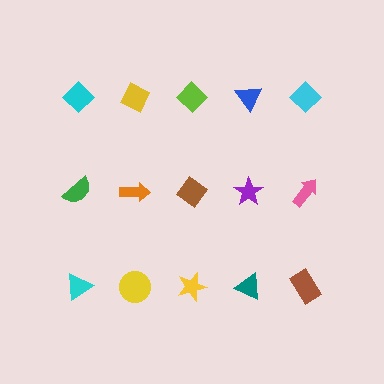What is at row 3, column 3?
A yellow star.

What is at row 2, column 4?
A purple star.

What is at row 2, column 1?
A green semicircle.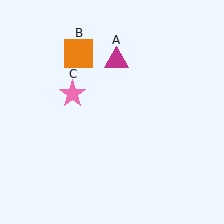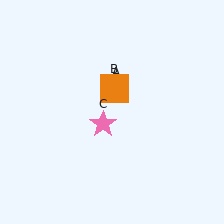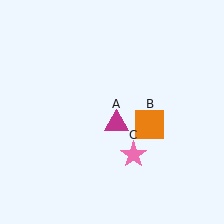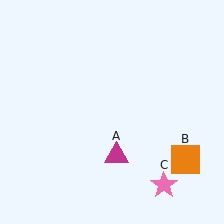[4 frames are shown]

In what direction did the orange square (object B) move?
The orange square (object B) moved down and to the right.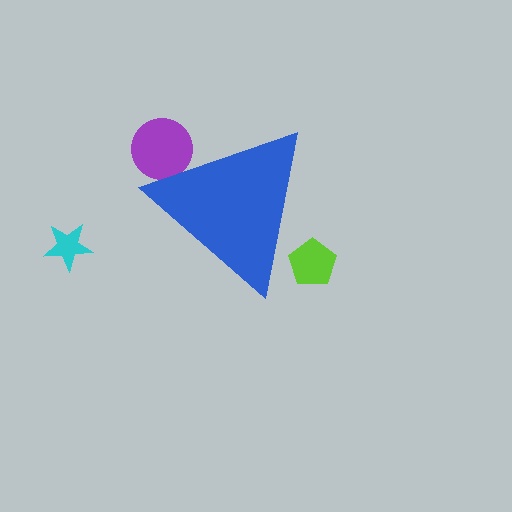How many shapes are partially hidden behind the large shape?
2 shapes are partially hidden.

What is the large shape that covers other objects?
A blue triangle.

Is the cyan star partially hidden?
No, the cyan star is fully visible.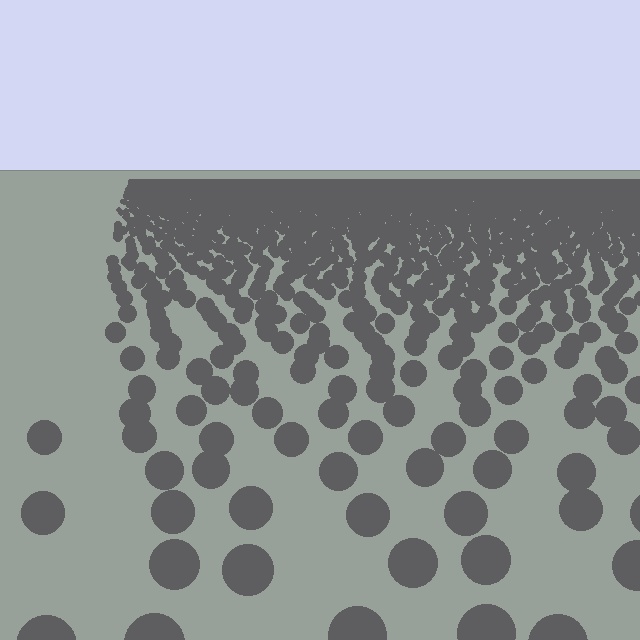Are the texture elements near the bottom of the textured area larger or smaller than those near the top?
Larger. Near the bottom, elements are closer to the viewer and appear at a bigger on-screen size.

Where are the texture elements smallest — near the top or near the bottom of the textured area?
Near the top.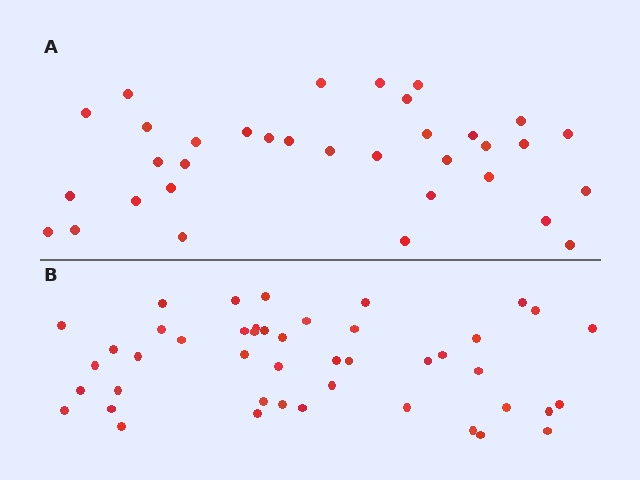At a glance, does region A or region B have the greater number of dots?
Region B (the bottom region) has more dots.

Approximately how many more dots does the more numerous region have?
Region B has roughly 12 or so more dots than region A.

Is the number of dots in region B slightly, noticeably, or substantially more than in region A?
Region B has noticeably more, but not dramatically so. The ratio is roughly 1.3 to 1.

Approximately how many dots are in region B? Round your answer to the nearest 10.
About 40 dots. (The exact count is 45, which rounds to 40.)